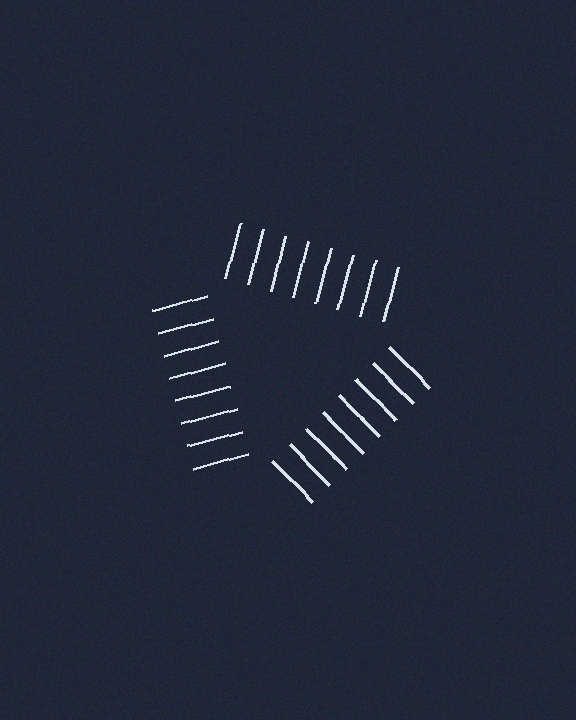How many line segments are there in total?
24 — 8 along each of the 3 edges.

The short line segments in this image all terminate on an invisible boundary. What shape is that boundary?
An illusory triangle — the line segments terminate on its edges but no continuous stroke is drawn.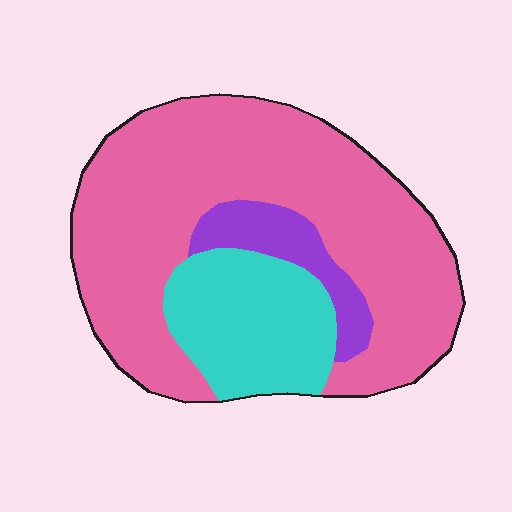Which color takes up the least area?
Purple, at roughly 10%.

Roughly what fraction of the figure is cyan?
Cyan takes up about one fifth (1/5) of the figure.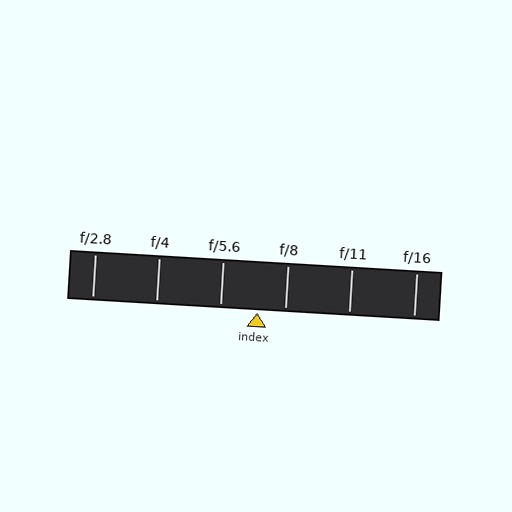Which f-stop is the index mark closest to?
The index mark is closest to f/8.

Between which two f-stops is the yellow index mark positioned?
The index mark is between f/5.6 and f/8.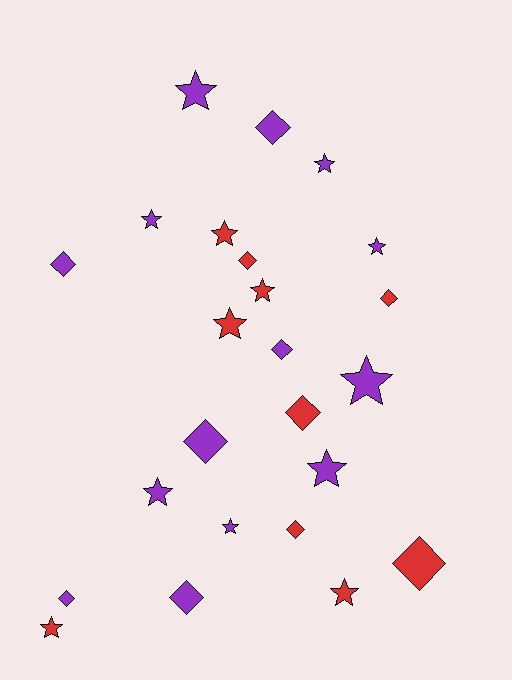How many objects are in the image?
There are 24 objects.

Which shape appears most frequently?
Star, with 13 objects.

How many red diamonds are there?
There are 5 red diamonds.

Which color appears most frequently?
Purple, with 14 objects.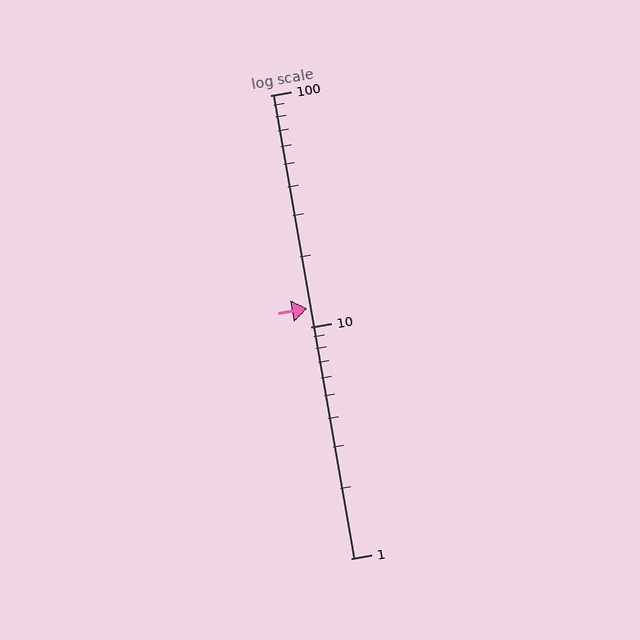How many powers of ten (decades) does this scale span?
The scale spans 2 decades, from 1 to 100.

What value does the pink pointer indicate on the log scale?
The pointer indicates approximately 12.